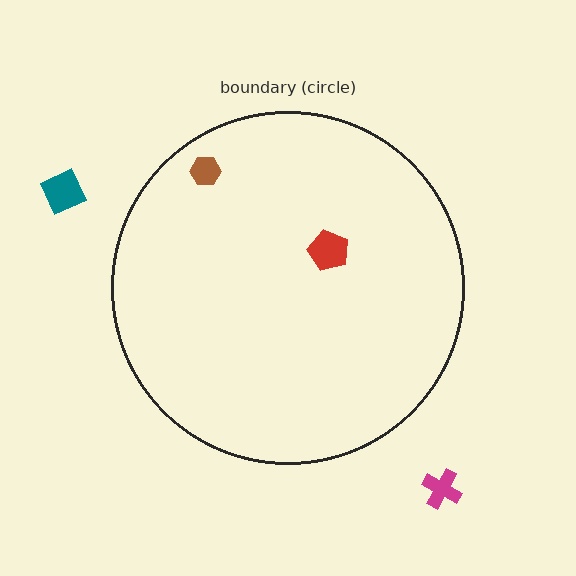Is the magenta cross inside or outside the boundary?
Outside.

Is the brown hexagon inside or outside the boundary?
Inside.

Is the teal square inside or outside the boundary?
Outside.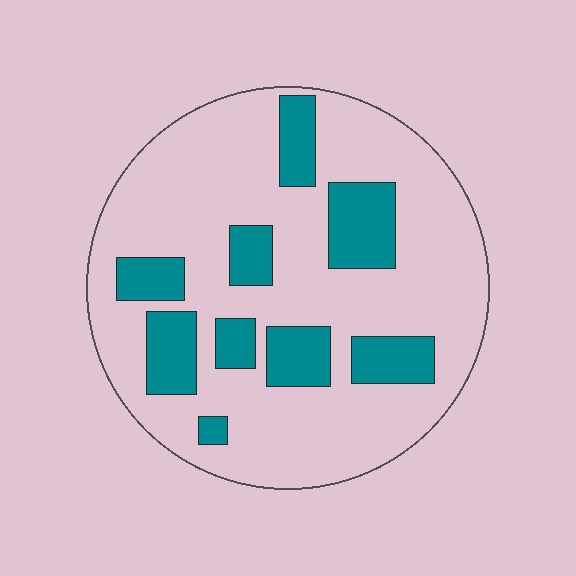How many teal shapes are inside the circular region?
9.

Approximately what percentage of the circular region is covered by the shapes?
Approximately 25%.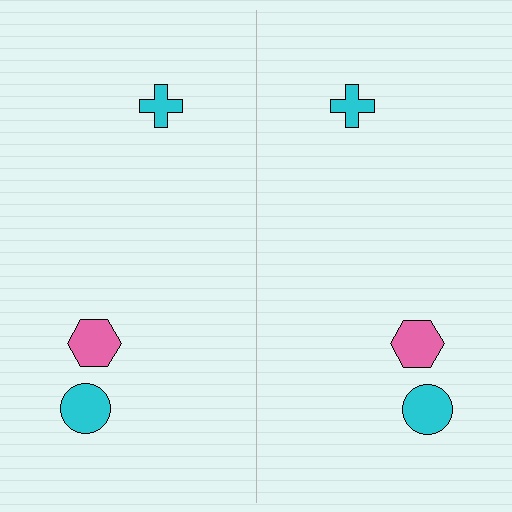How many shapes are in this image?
There are 6 shapes in this image.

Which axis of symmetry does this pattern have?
The pattern has a vertical axis of symmetry running through the center of the image.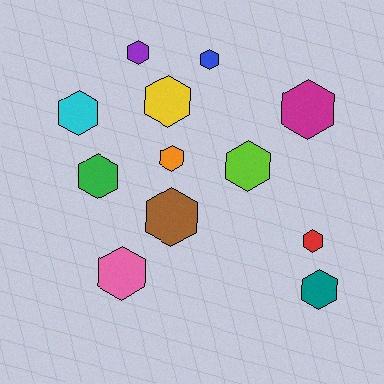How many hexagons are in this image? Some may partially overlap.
There are 12 hexagons.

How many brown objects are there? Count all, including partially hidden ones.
There is 1 brown object.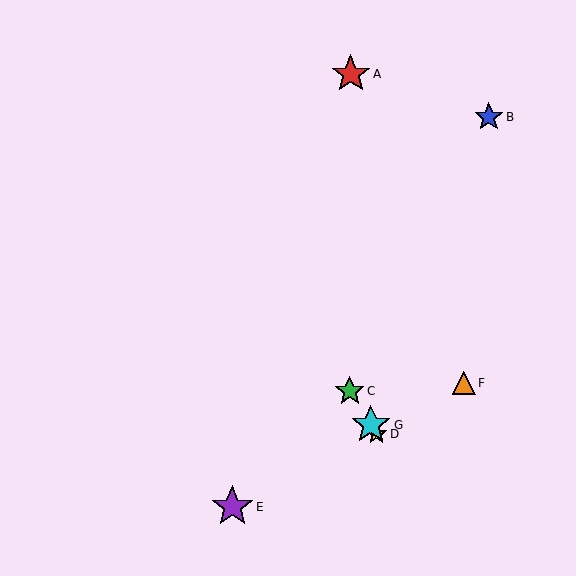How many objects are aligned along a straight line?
3 objects (C, D, G) are aligned along a straight line.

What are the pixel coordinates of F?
Object F is at (464, 383).